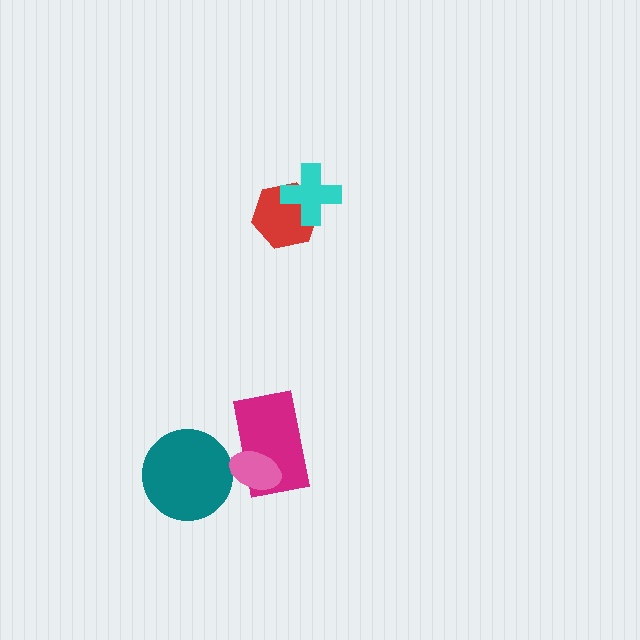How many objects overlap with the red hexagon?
1 object overlaps with the red hexagon.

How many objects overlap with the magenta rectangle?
1 object overlaps with the magenta rectangle.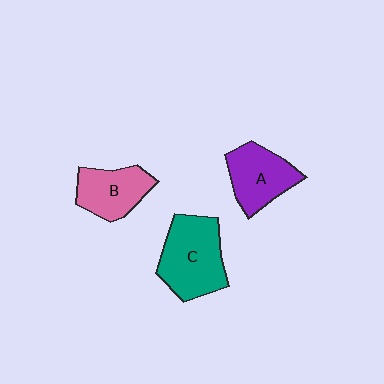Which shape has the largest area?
Shape C (teal).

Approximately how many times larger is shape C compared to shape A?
Approximately 1.3 times.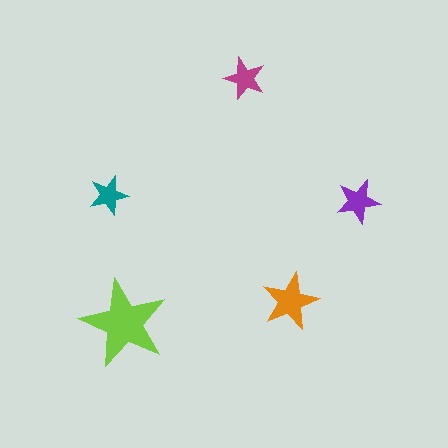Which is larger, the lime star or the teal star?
The lime one.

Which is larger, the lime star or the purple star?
The lime one.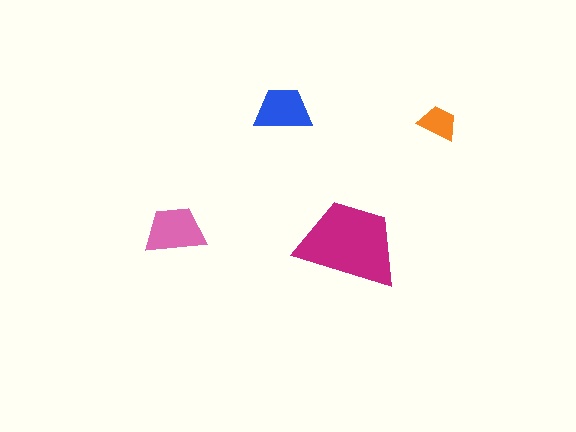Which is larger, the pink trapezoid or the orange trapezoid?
The pink one.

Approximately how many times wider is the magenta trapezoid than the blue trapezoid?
About 2 times wider.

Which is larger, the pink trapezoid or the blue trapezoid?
The pink one.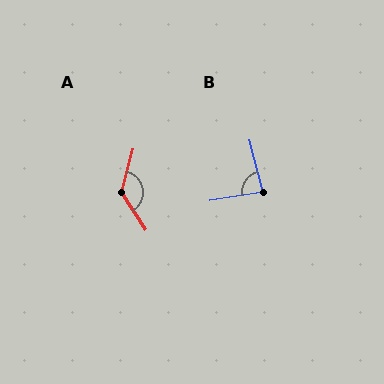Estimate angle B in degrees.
Approximately 84 degrees.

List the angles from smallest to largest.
B (84°), A (131°).